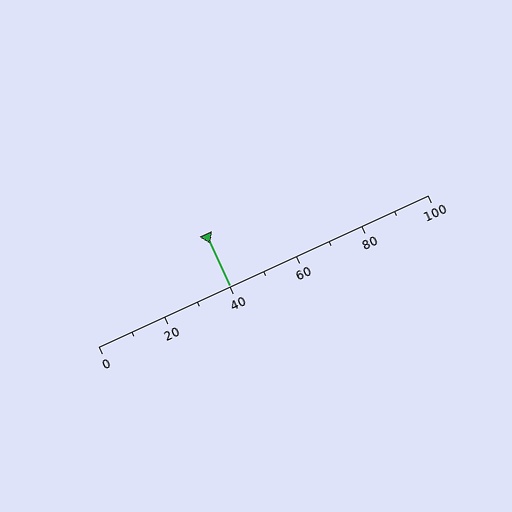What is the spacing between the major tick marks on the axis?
The major ticks are spaced 20 apart.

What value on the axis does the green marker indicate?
The marker indicates approximately 40.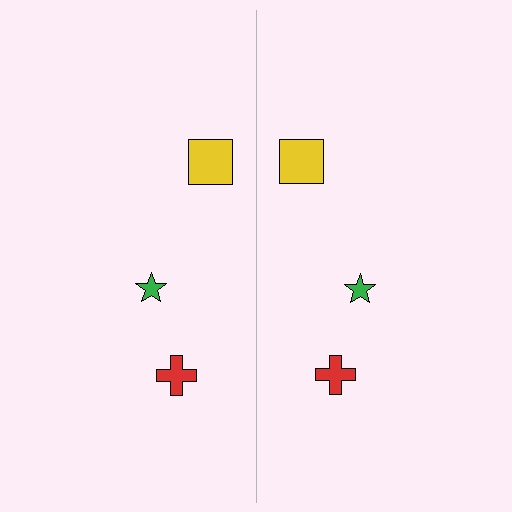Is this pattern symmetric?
Yes, this pattern has bilateral (reflection) symmetry.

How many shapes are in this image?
There are 6 shapes in this image.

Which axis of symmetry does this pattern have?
The pattern has a vertical axis of symmetry running through the center of the image.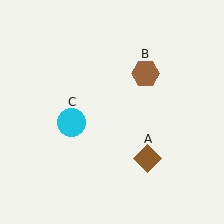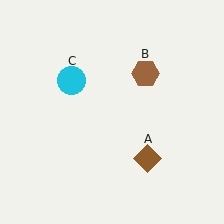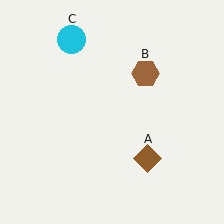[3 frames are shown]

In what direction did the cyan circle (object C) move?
The cyan circle (object C) moved up.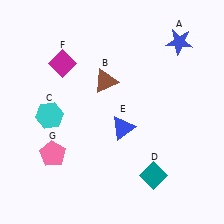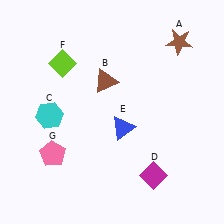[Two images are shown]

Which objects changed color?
A changed from blue to brown. D changed from teal to magenta. F changed from magenta to lime.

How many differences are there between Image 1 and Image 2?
There are 3 differences between the two images.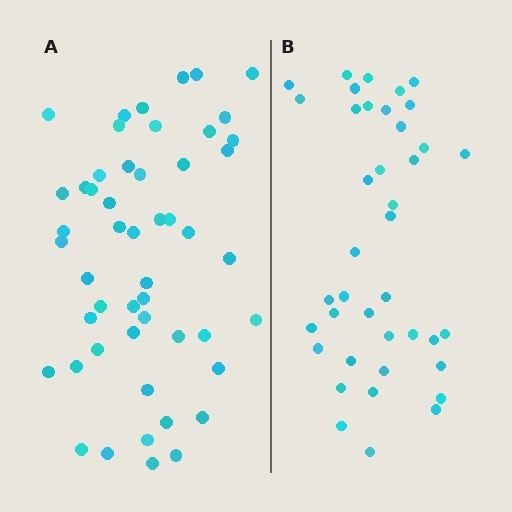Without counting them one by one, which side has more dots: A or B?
Region A (the left region) has more dots.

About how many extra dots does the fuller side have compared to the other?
Region A has roughly 12 or so more dots than region B.